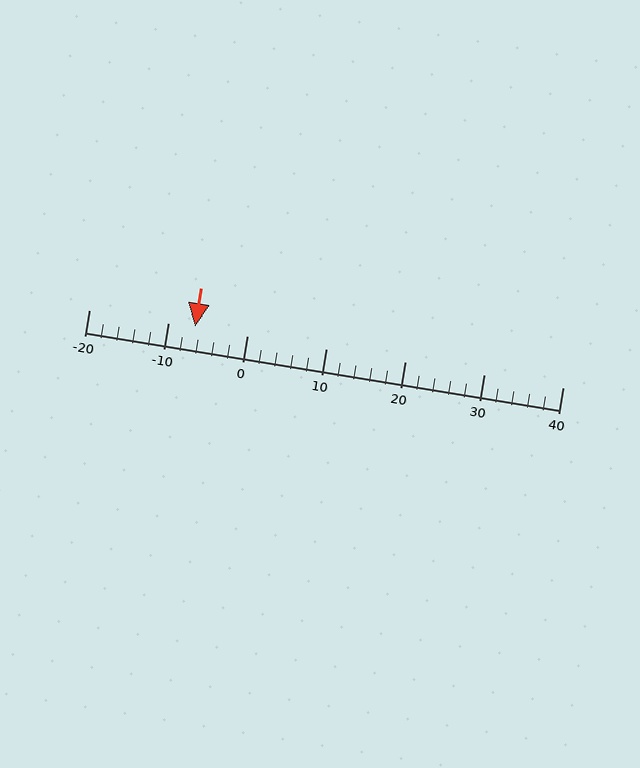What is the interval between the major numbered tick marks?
The major tick marks are spaced 10 units apart.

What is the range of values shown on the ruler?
The ruler shows values from -20 to 40.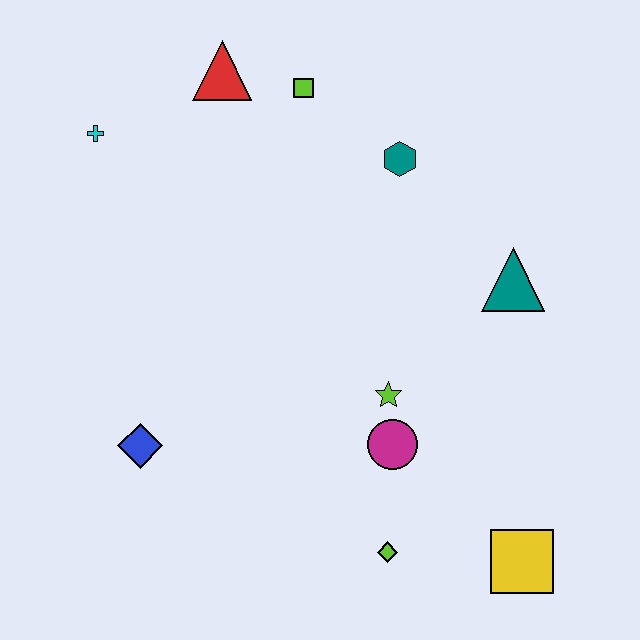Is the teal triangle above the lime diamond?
Yes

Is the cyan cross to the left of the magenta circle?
Yes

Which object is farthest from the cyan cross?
The yellow square is farthest from the cyan cross.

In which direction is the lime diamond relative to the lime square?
The lime diamond is below the lime square.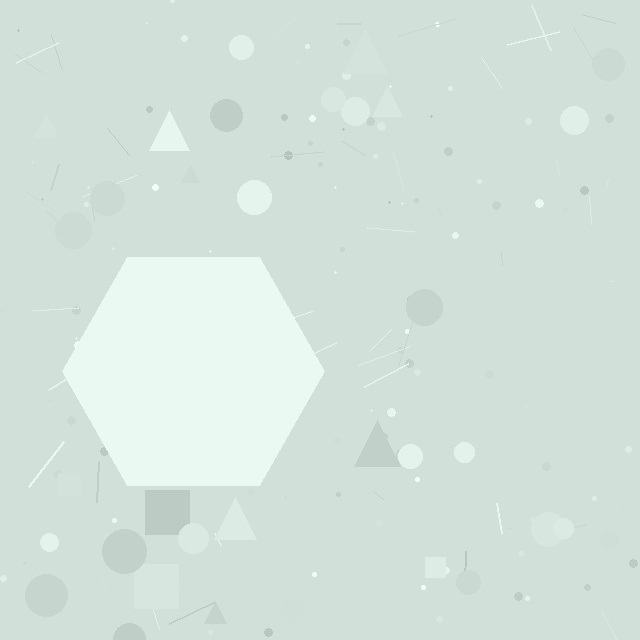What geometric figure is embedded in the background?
A hexagon is embedded in the background.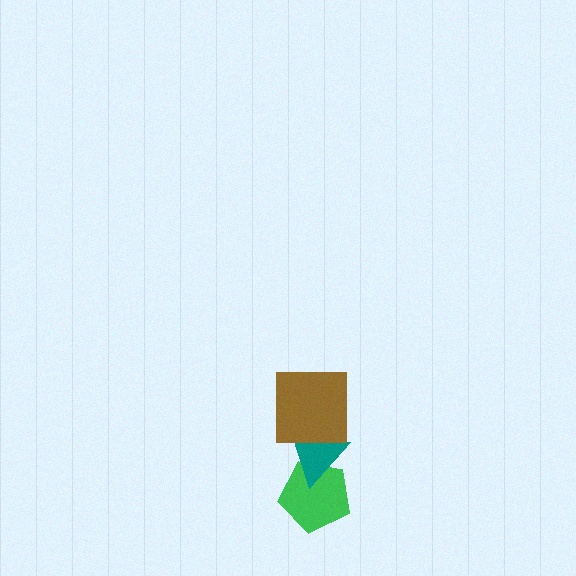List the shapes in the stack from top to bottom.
From top to bottom: the brown square, the teal triangle, the green pentagon.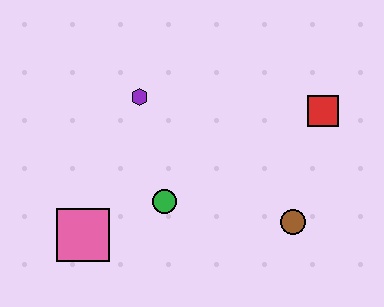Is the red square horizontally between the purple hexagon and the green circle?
No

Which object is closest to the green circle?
The pink square is closest to the green circle.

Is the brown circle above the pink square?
Yes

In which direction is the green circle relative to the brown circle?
The green circle is to the left of the brown circle.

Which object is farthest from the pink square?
The red square is farthest from the pink square.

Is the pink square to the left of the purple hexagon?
Yes